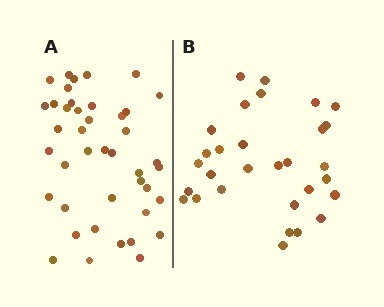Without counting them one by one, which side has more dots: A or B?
Region A (the left region) has more dots.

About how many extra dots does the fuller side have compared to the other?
Region A has roughly 12 or so more dots than region B.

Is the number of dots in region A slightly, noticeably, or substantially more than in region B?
Region A has noticeably more, but not dramatically so. The ratio is roughly 1.4 to 1.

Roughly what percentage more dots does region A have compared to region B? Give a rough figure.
About 40% more.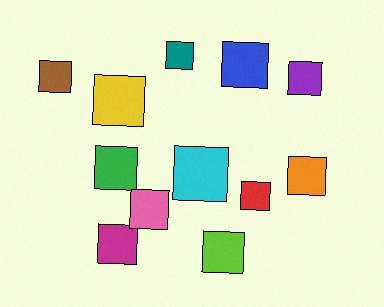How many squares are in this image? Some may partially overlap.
There are 12 squares.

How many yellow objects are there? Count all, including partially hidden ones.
There is 1 yellow object.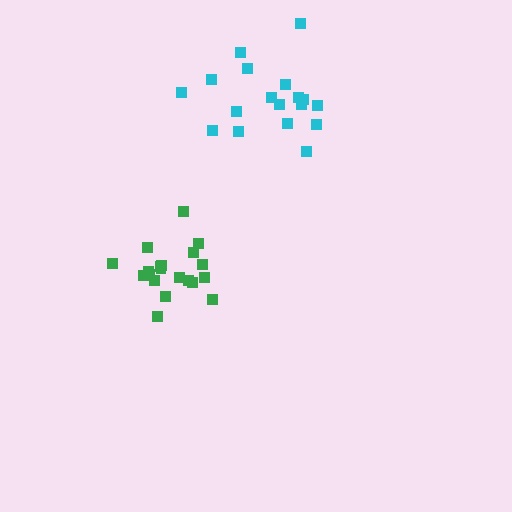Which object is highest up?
The cyan cluster is topmost.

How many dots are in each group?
Group 1: 20 dots, Group 2: 18 dots (38 total).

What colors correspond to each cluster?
The clusters are colored: green, cyan.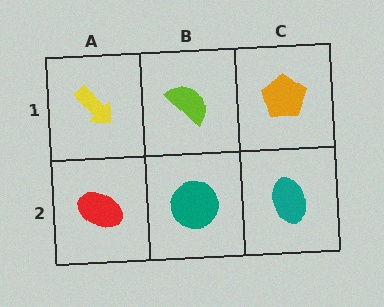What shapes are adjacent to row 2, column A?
A yellow arrow (row 1, column A), a teal circle (row 2, column B).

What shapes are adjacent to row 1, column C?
A teal ellipse (row 2, column C), a lime semicircle (row 1, column B).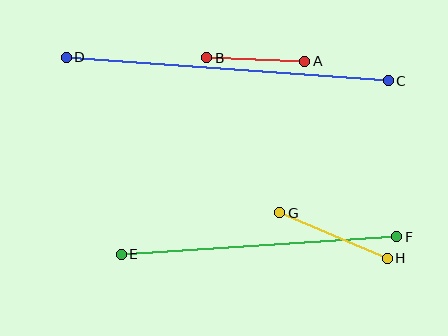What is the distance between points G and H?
The distance is approximately 117 pixels.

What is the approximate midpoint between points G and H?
The midpoint is at approximately (334, 235) pixels.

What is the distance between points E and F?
The distance is approximately 276 pixels.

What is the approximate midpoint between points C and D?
The midpoint is at approximately (227, 69) pixels.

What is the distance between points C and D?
The distance is approximately 323 pixels.